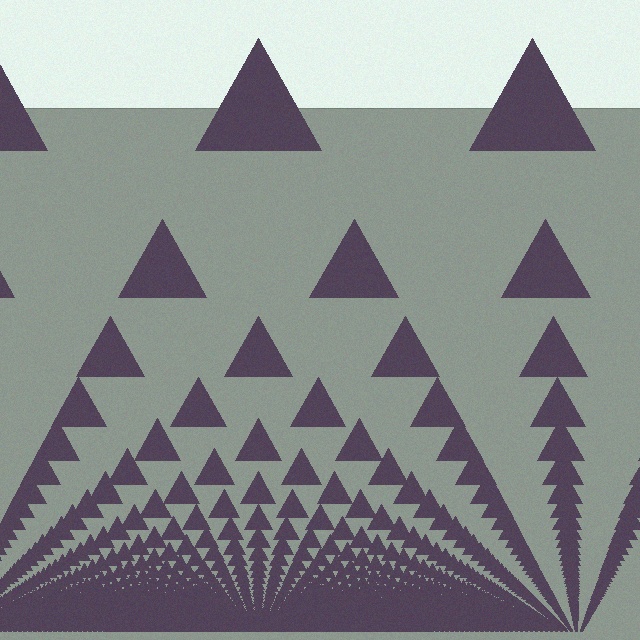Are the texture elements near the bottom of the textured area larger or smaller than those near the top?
Smaller. The gradient is inverted — elements near the bottom are smaller and denser.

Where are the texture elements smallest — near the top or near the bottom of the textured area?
Near the bottom.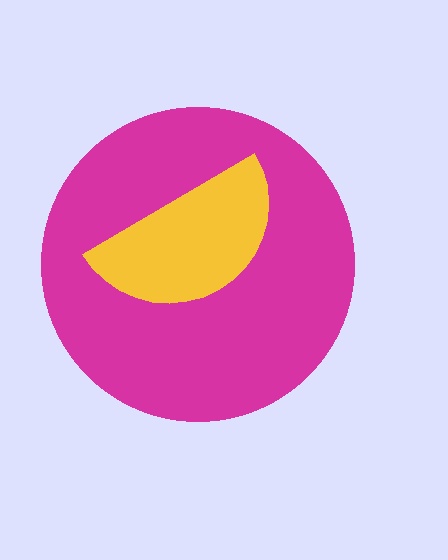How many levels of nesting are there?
2.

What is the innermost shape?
The yellow semicircle.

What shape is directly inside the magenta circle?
The yellow semicircle.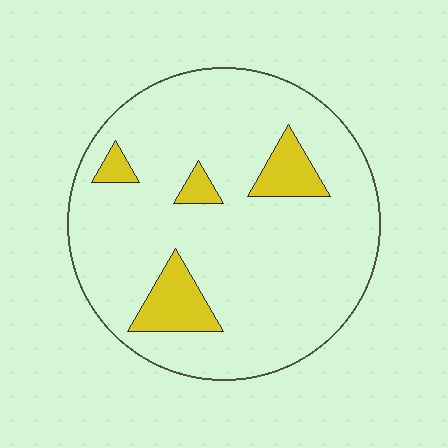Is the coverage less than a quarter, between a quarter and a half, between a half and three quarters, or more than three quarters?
Less than a quarter.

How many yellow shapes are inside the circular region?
4.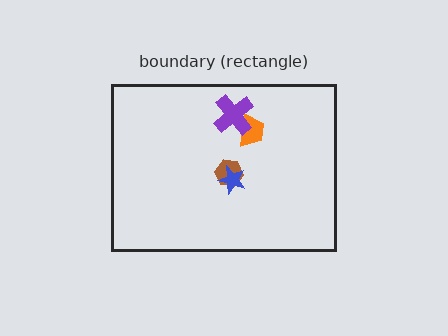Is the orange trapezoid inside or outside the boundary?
Inside.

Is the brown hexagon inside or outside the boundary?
Inside.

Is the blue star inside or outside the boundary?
Inside.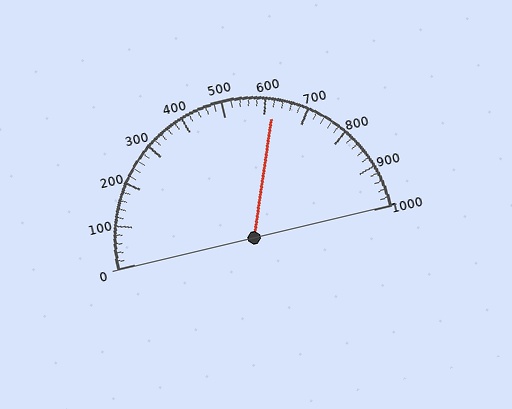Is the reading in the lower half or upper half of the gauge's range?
The reading is in the upper half of the range (0 to 1000).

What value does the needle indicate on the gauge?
The needle indicates approximately 620.